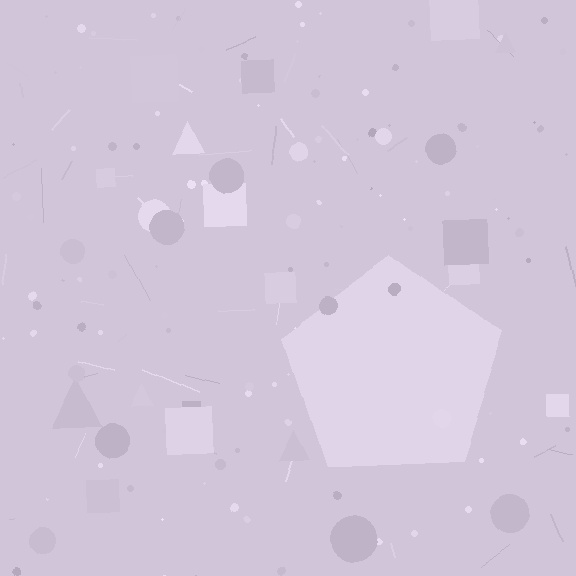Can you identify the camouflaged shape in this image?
The camouflaged shape is a pentagon.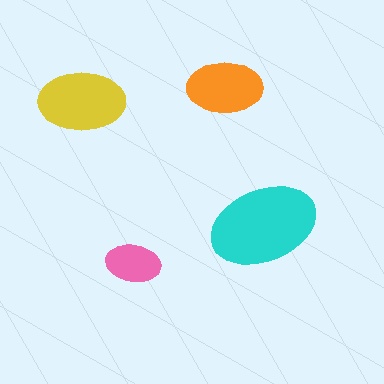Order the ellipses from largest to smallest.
the cyan one, the yellow one, the orange one, the pink one.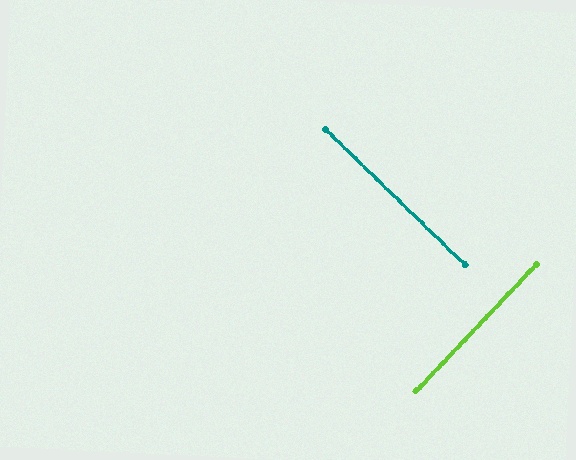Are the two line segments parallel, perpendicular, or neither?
Perpendicular — they meet at approximately 89°.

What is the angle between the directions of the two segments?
Approximately 89 degrees.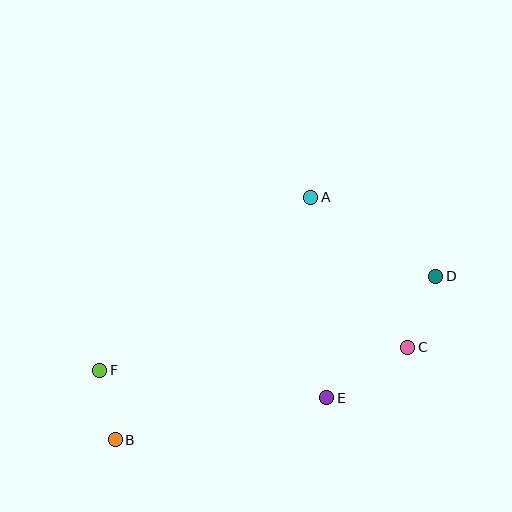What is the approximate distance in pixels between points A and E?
The distance between A and E is approximately 201 pixels.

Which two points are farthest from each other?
Points B and D are farthest from each other.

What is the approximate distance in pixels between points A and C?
The distance between A and C is approximately 178 pixels.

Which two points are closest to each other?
Points B and F are closest to each other.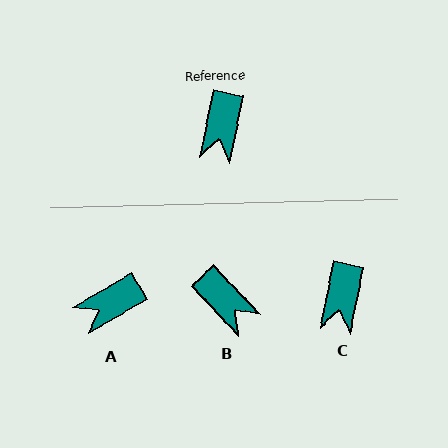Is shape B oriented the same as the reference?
No, it is off by about 54 degrees.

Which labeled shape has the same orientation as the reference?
C.